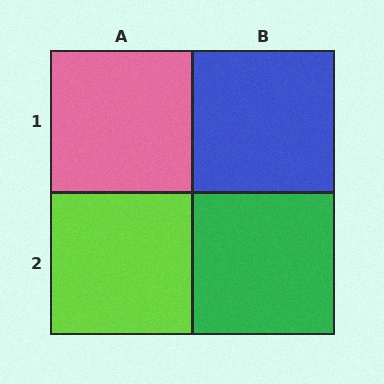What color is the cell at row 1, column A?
Pink.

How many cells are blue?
1 cell is blue.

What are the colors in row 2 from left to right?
Lime, green.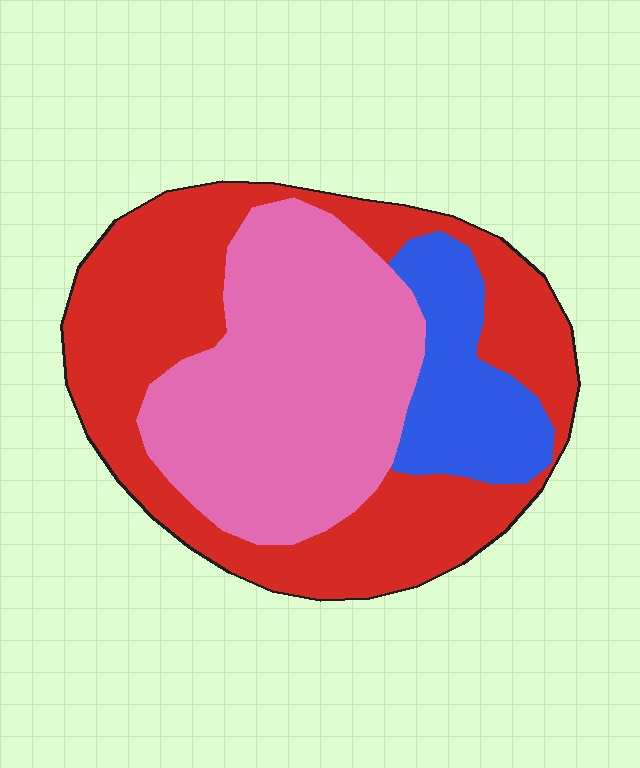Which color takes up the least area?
Blue, at roughly 15%.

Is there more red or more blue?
Red.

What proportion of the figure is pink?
Pink takes up about two fifths (2/5) of the figure.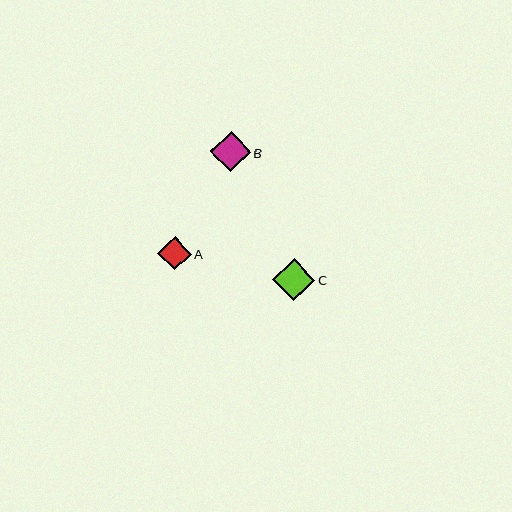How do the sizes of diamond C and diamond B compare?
Diamond C and diamond B are approximately the same size.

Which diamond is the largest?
Diamond C is the largest with a size of approximately 42 pixels.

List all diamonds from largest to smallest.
From largest to smallest: C, B, A.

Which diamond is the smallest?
Diamond A is the smallest with a size of approximately 34 pixels.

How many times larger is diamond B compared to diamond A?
Diamond B is approximately 1.2 times the size of diamond A.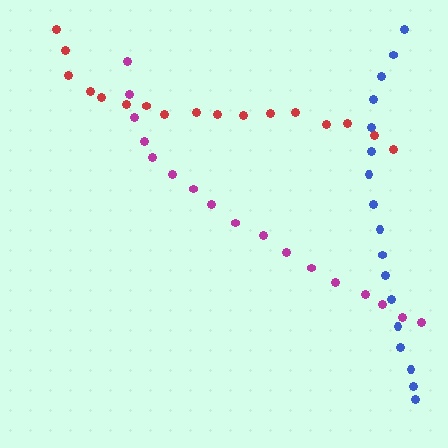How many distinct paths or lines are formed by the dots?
There are 3 distinct paths.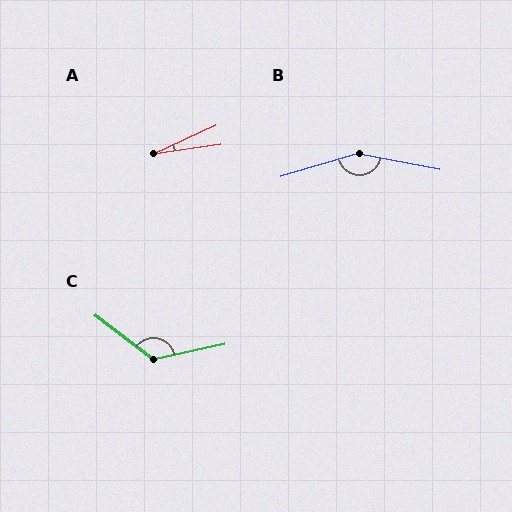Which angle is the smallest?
A, at approximately 17 degrees.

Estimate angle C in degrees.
Approximately 130 degrees.